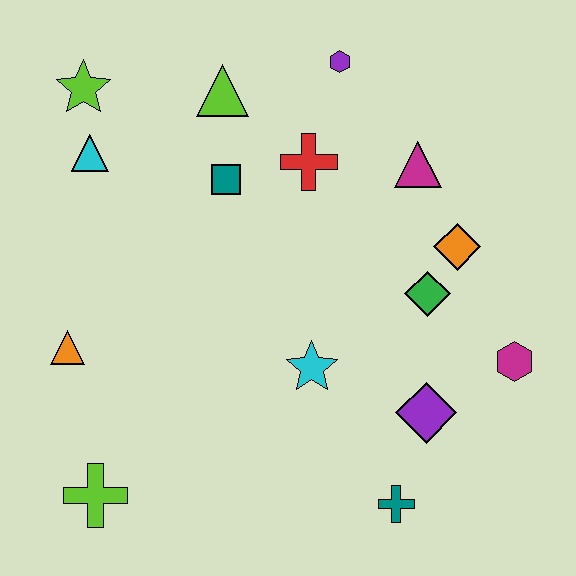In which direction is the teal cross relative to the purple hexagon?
The teal cross is below the purple hexagon.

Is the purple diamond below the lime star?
Yes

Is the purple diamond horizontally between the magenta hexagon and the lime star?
Yes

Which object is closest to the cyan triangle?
The lime star is closest to the cyan triangle.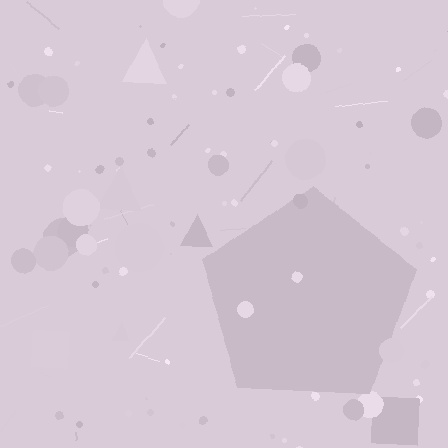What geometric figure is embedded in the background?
A pentagon is embedded in the background.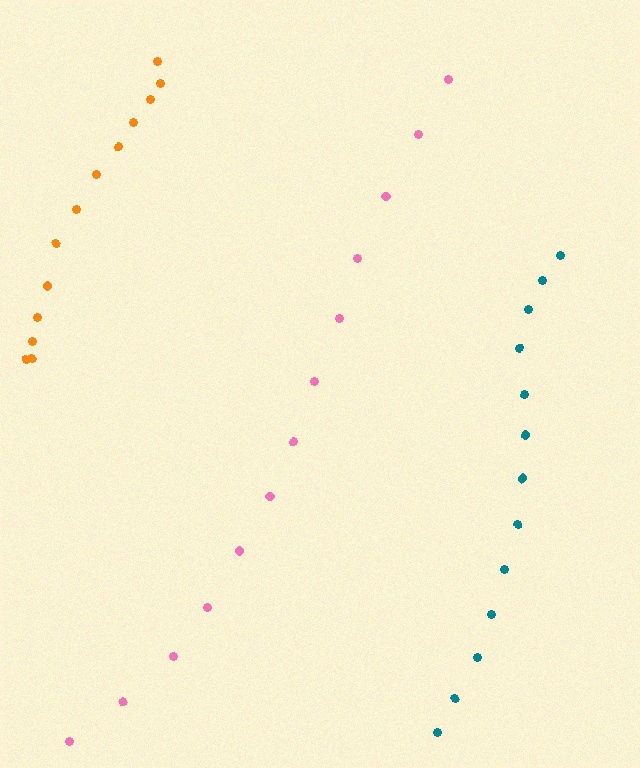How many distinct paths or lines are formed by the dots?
There are 3 distinct paths.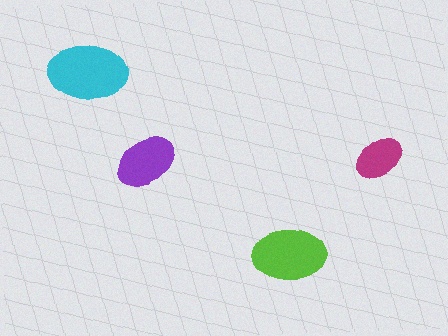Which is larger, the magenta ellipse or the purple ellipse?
The purple one.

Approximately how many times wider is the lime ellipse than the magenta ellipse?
About 1.5 times wider.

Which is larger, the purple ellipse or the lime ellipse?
The lime one.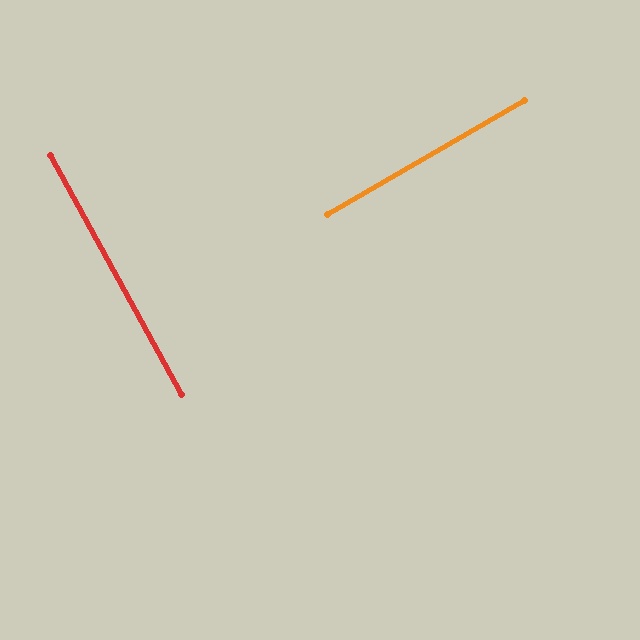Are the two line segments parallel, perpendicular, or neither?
Perpendicular — they meet at approximately 89°.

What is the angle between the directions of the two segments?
Approximately 89 degrees.